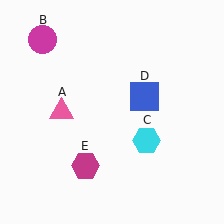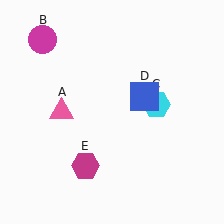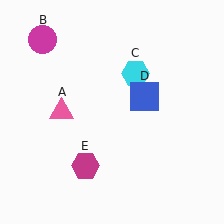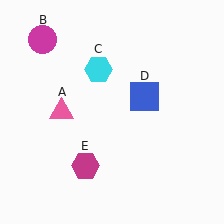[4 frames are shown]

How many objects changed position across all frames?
1 object changed position: cyan hexagon (object C).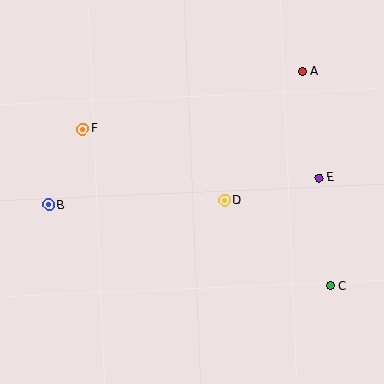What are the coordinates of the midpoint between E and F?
The midpoint between E and F is at (201, 153).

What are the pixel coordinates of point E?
Point E is at (319, 178).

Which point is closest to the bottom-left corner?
Point B is closest to the bottom-left corner.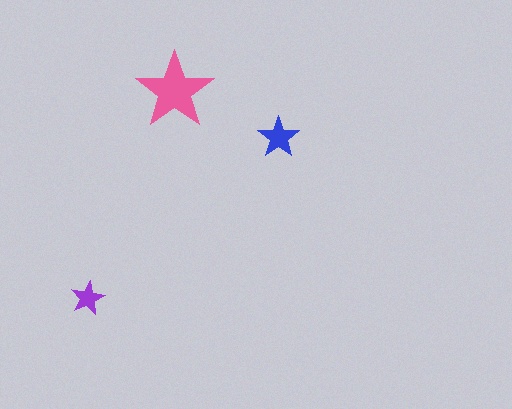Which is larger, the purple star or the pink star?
The pink one.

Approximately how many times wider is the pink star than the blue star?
About 2 times wider.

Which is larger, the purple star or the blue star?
The blue one.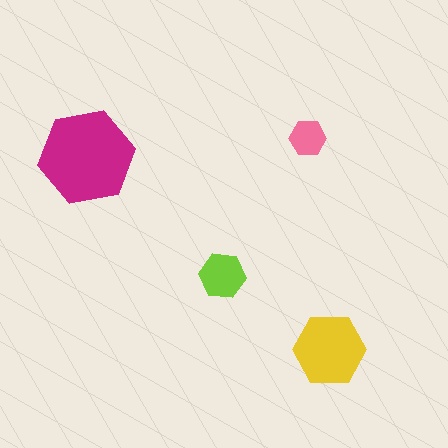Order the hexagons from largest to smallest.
the magenta one, the yellow one, the lime one, the pink one.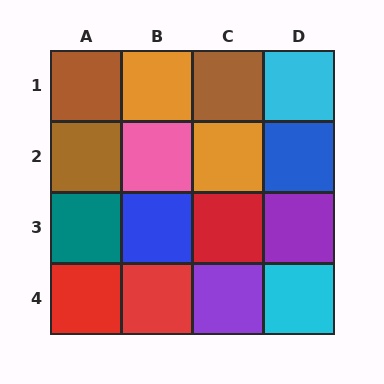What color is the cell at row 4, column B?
Red.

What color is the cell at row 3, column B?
Blue.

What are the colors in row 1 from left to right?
Brown, orange, brown, cyan.